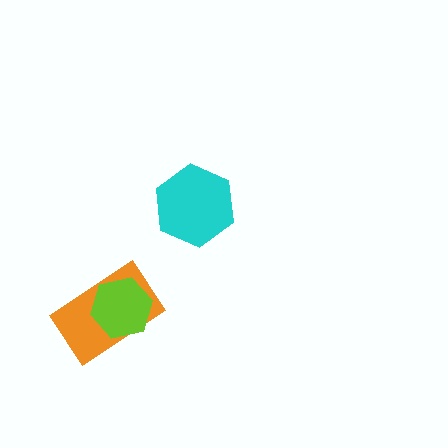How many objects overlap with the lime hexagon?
1 object overlaps with the lime hexagon.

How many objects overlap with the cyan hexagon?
0 objects overlap with the cyan hexagon.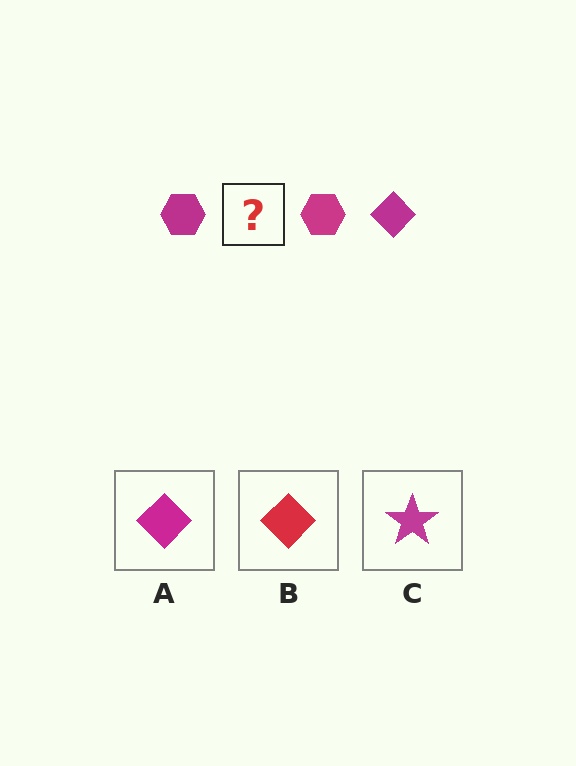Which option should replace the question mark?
Option A.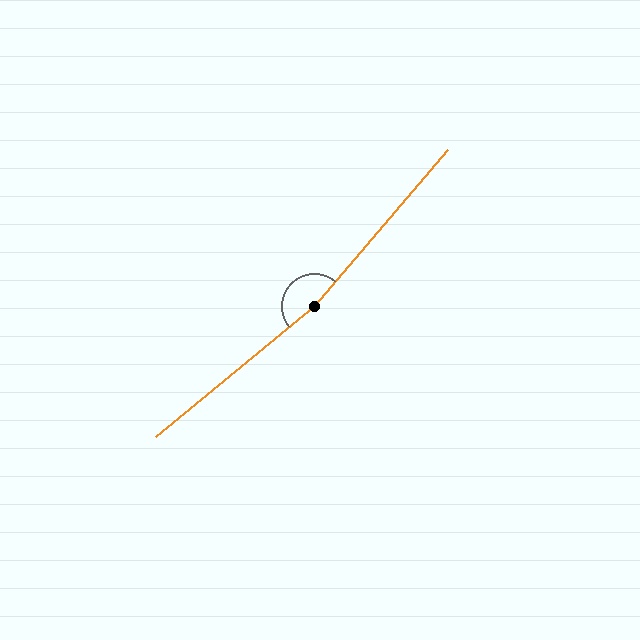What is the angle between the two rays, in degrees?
Approximately 170 degrees.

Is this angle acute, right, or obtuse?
It is obtuse.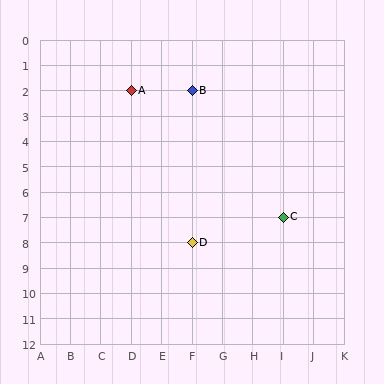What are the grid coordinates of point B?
Point B is at grid coordinates (F, 2).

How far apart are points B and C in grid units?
Points B and C are 3 columns and 5 rows apart (about 5.8 grid units diagonally).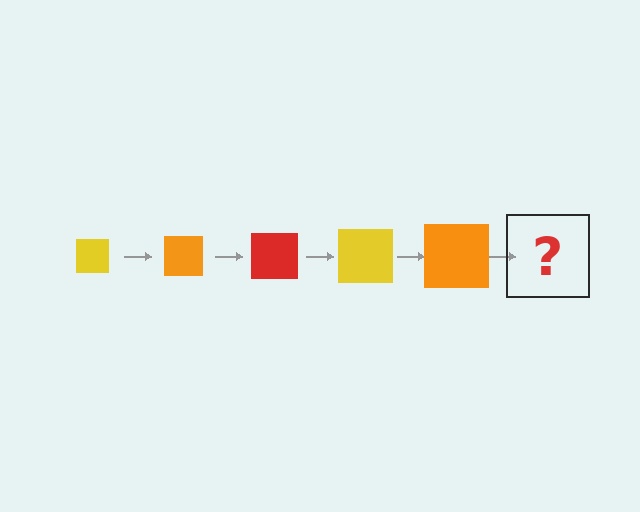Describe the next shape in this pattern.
It should be a red square, larger than the previous one.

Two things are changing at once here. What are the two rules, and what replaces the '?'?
The two rules are that the square grows larger each step and the color cycles through yellow, orange, and red. The '?' should be a red square, larger than the previous one.